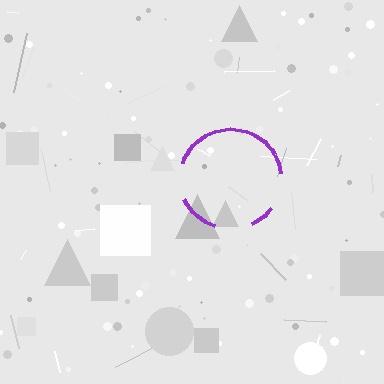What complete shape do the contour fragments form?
The contour fragments form a circle.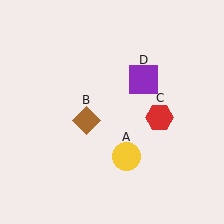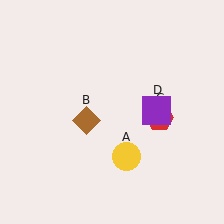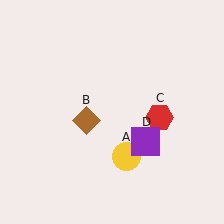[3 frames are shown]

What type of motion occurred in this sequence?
The purple square (object D) rotated clockwise around the center of the scene.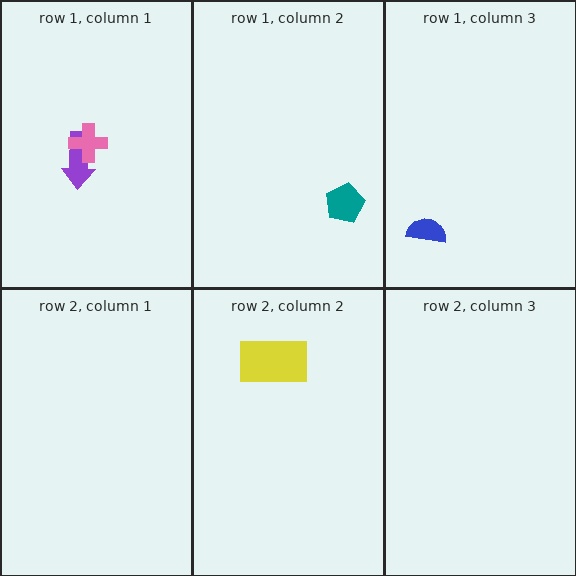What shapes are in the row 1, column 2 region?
The teal pentagon.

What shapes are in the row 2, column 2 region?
The yellow rectangle.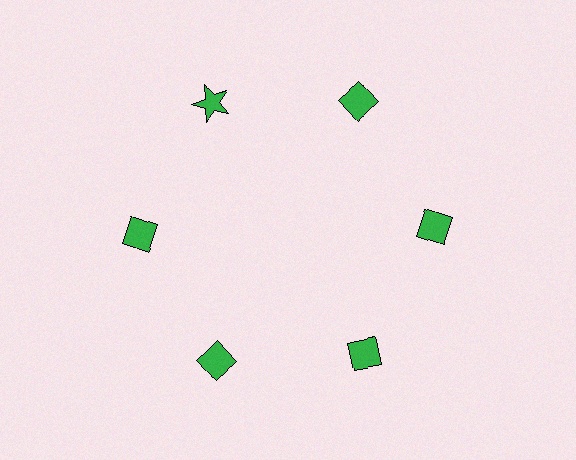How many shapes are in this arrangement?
There are 6 shapes arranged in a ring pattern.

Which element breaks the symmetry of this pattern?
The green star at roughly the 11 o'clock position breaks the symmetry. All other shapes are green diamonds.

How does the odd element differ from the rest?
It has a different shape: star instead of diamond.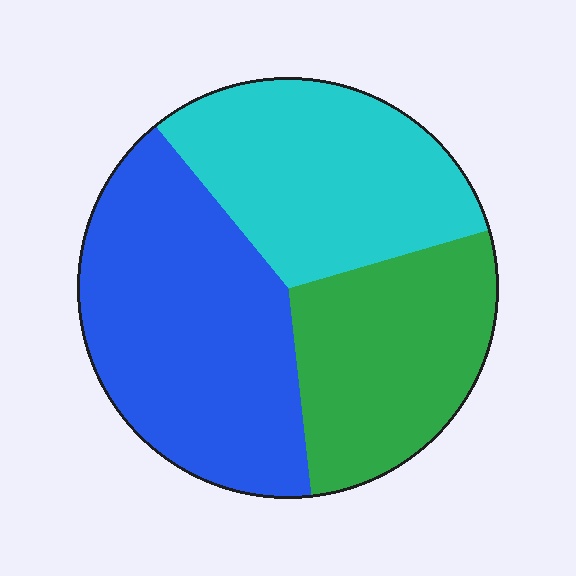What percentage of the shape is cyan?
Cyan takes up about one third (1/3) of the shape.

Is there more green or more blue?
Blue.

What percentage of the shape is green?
Green covers 28% of the shape.